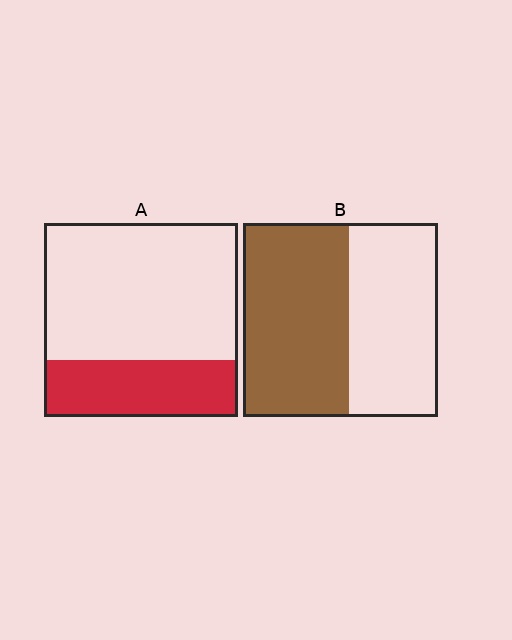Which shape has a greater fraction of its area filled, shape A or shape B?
Shape B.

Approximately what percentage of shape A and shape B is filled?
A is approximately 30% and B is approximately 55%.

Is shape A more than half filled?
No.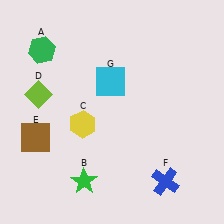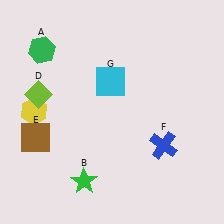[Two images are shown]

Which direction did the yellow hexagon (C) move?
The yellow hexagon (C) moved left.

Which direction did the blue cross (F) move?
The blue cross (F) moved up.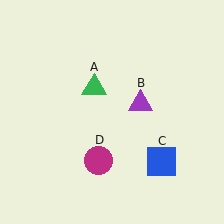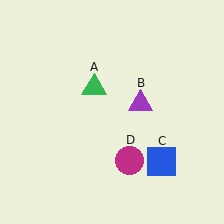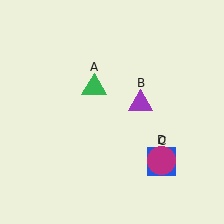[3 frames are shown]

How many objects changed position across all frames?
1 object changed position: magenta circle (object D).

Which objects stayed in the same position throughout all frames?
Green triangle (object A) and purple triangle (object B) and blue square (object C) remained stationary.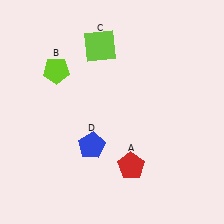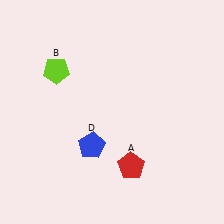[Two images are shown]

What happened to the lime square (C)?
The lime square (C) was removed in Image 2. It was in the top-left area of Image 1.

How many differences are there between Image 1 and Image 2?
There is 1 difference between the two images.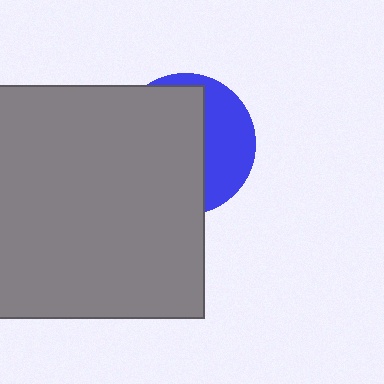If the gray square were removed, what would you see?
You would see the complete blue circle.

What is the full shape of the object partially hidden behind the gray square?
The partially hidden object is a blue circle.